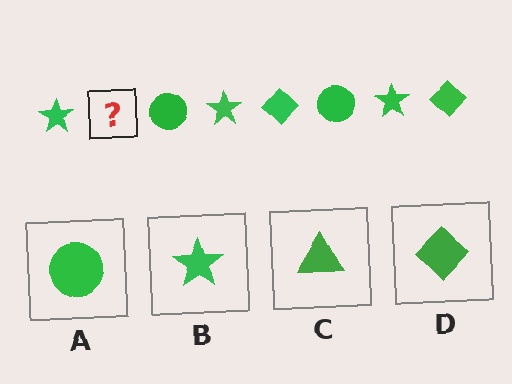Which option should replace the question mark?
Option D.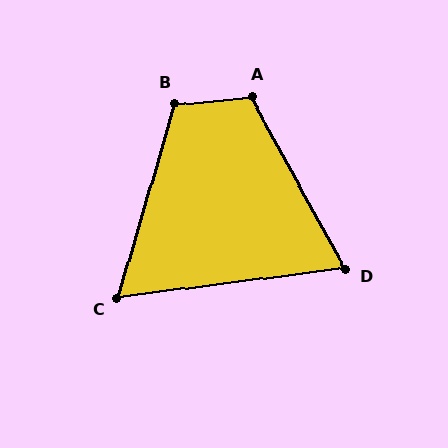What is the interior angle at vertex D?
Approximately 68 degrees (acute).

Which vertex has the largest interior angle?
A, at approximately 113 degrees.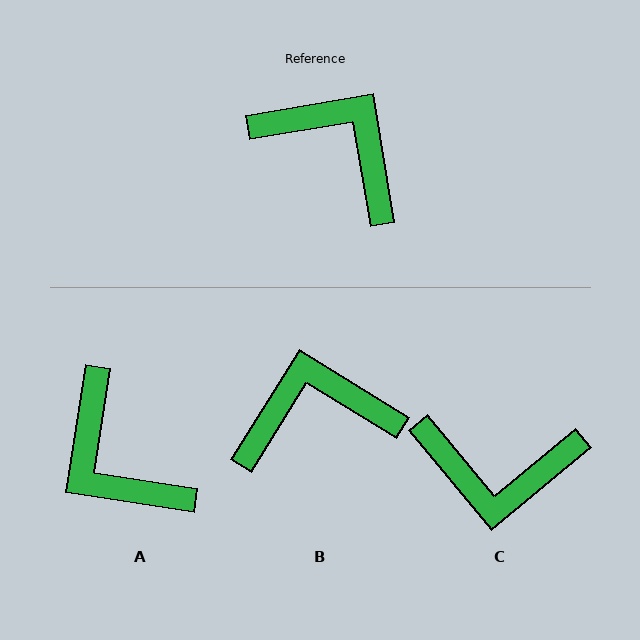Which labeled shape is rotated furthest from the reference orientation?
A, about 162 degrees away.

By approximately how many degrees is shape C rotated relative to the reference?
Approximately 150 degrees clockwise.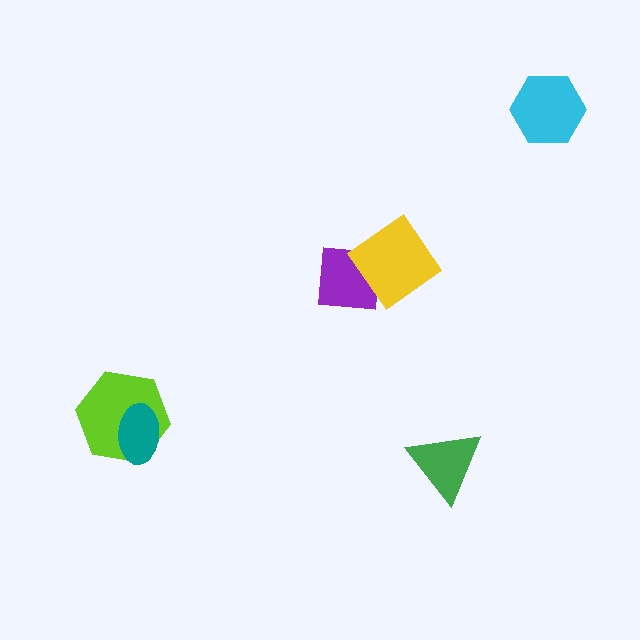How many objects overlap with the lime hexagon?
1 object overlaps with the lime hexagon.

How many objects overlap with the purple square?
1 object overlaps with the purple square.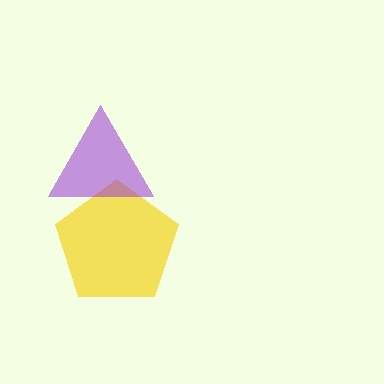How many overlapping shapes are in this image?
There are 2 overlapping shapes in the image.